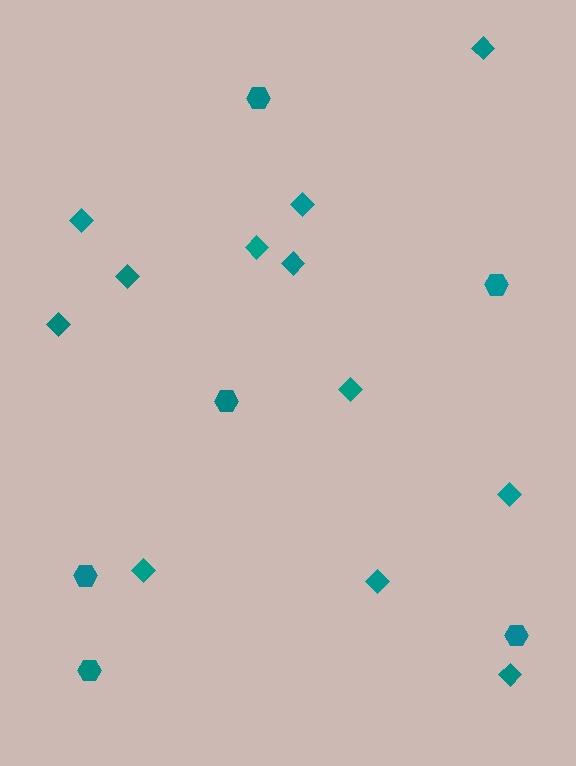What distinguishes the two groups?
There are 2 groups: one group of diamonds (12) and one group of hexagons (6).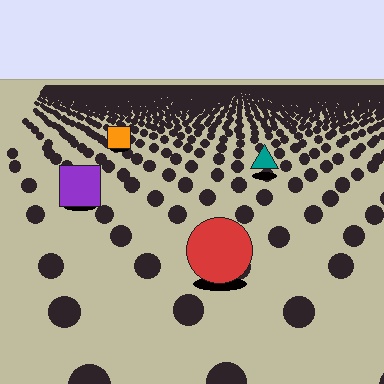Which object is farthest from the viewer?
The orange square is farthest from the viewer. It appears smaller and the ground texture around it is denser.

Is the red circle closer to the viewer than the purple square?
Yes. The red circle is closer — you can tell from the texture gradient: the ground texture is coarser near it.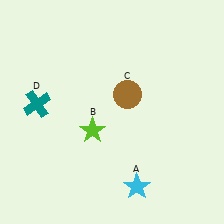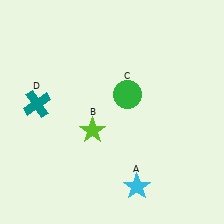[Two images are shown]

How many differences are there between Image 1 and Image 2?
There is 1 difference between the two images.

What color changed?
The circle (C) changed from brown in Image 1 to green in Image 2.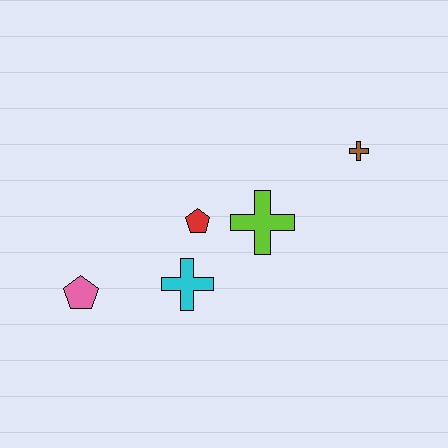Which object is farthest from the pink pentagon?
The brown cross is farthest from the pink pentagon.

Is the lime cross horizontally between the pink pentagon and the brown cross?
Yes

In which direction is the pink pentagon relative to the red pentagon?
The pink pentagon is to the left of the red pentagon.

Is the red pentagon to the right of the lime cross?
No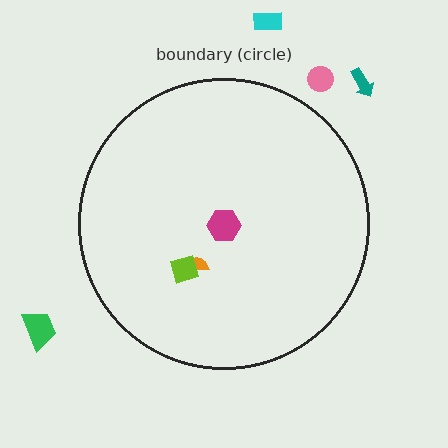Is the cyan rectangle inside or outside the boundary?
Outside.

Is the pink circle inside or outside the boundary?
Outside.